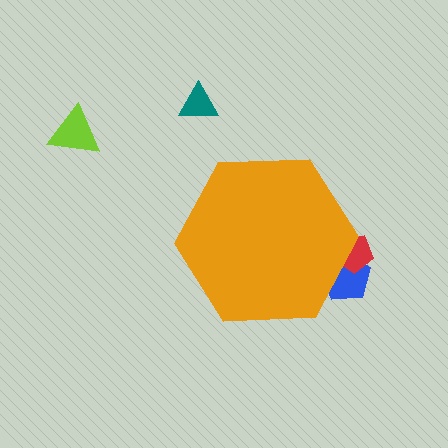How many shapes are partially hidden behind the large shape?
2 shapes are partially hidden.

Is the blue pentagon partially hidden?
Yes, the blue pentagon is partially hidden behind the orange hexagon.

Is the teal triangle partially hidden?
No, the teal triangle is fully visible.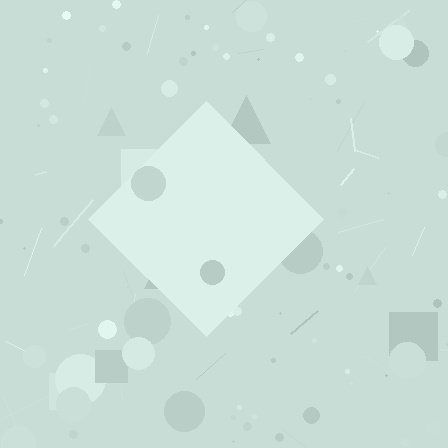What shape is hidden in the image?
A diamond is hidden in the image.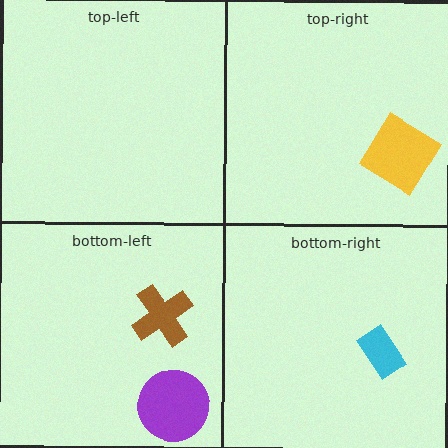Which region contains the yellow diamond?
The top-right region.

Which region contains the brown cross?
The bottom-left region.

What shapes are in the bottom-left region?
The brown cross, the purple circle.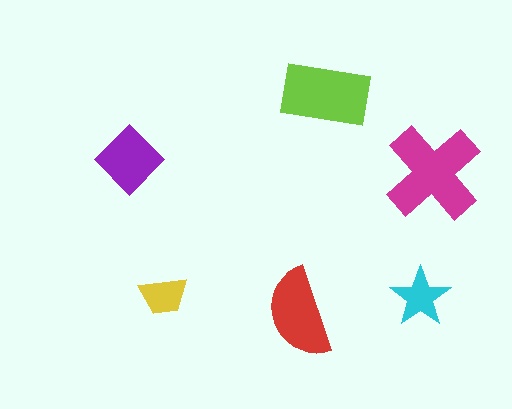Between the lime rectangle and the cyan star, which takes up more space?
The lime rectangle.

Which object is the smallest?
The yellow trapezoid.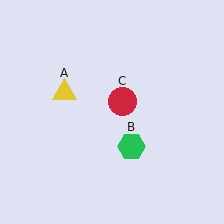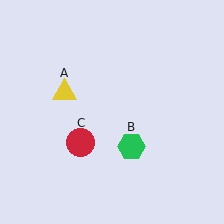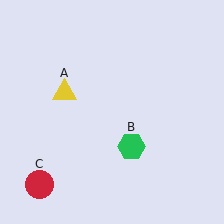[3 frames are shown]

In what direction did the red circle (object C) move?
The red circle (object C) moved down and to the left.